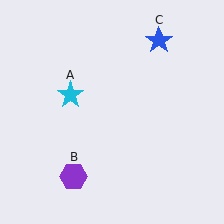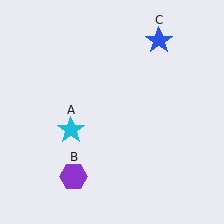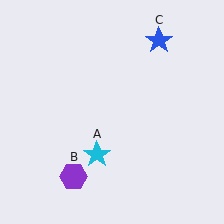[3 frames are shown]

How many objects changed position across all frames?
1 object changed position: cyan star (object A).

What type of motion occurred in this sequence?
The cyan star (object A) rotated counterclockwise around the center of the scene.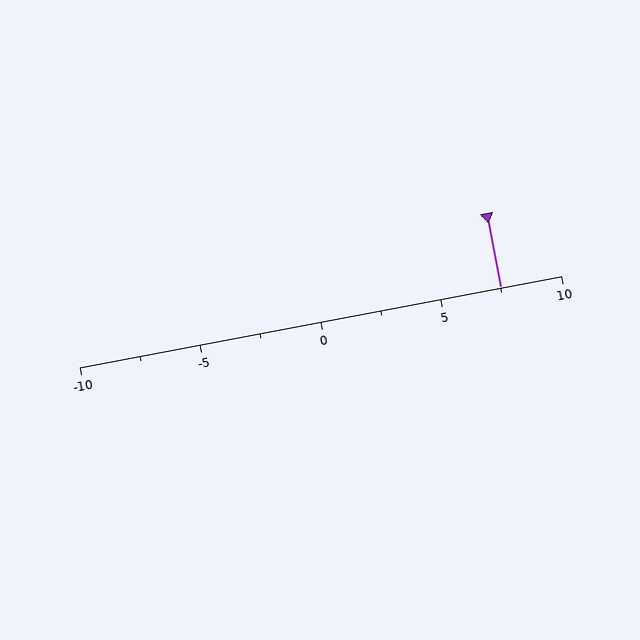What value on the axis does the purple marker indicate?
The marker indicates approximately 7.5.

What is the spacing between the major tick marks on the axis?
The major ticks are spaced 5 apart.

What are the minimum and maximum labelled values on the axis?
The axis runs from -10 to 10.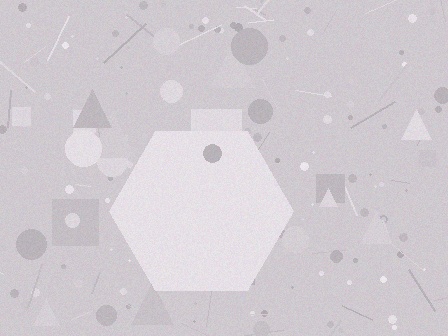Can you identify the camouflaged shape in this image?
The camouflaged shape is a hexagon.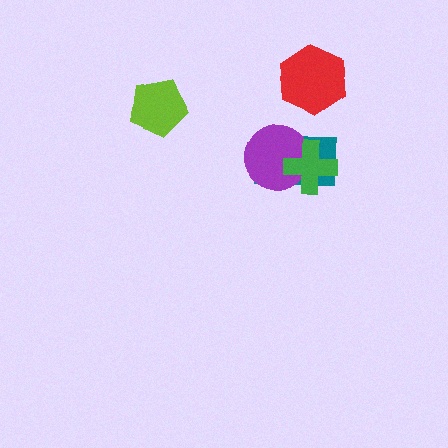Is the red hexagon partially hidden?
No, no other shape covers it.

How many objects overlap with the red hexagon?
0 objects overlap with the red hexagon.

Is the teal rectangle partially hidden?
Yes, it is partially covered by another shape.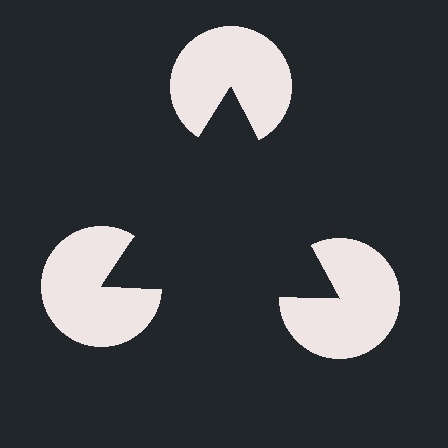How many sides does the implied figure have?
3 sides.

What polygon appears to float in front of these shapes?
An illusory triangle — its edges are inferred from the aligned wedge cuts in the pac-man discs, not physically drawn.